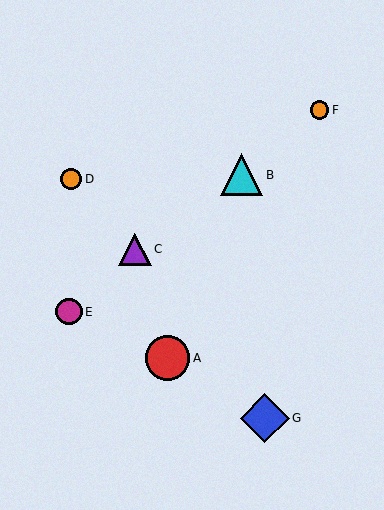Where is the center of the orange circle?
The center of the orange circle is at (320, 110).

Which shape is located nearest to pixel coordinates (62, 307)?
The magenta circle (labeled E) at (69, 312) is nearest to that location.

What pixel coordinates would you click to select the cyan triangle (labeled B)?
Click at (241, 175) to select the cyan triangle B.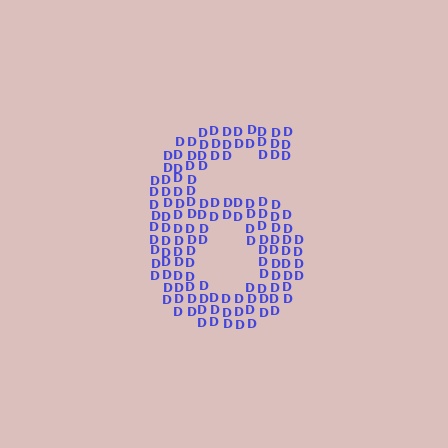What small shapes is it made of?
It is made of small letter D's.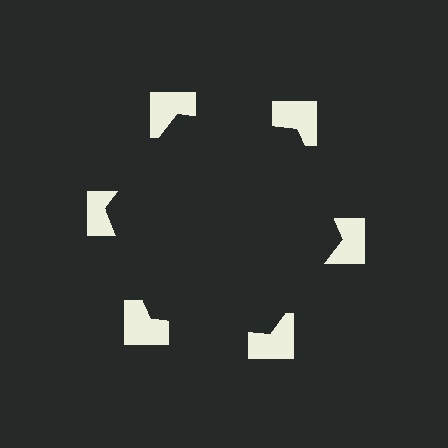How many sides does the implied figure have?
6 sides.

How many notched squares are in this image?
There are 6 — one at each vertex of the illusory hexagon.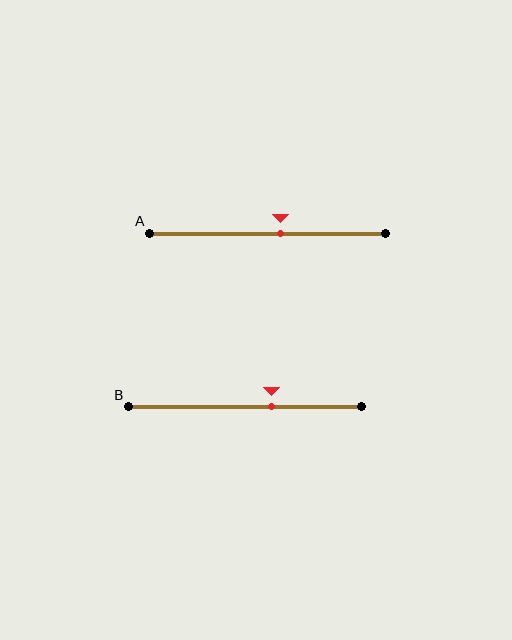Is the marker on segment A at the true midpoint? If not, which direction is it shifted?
No, the marker on segment A is shifted to the right by about 5% of the segment length.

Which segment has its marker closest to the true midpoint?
Segment A has its marker closest to the true midpoint.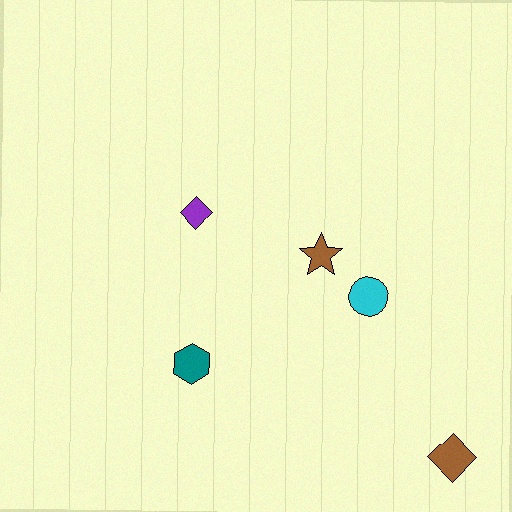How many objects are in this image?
There are 5 objects.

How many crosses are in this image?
There are no crosses.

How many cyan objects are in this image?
There is 1 cyan object.